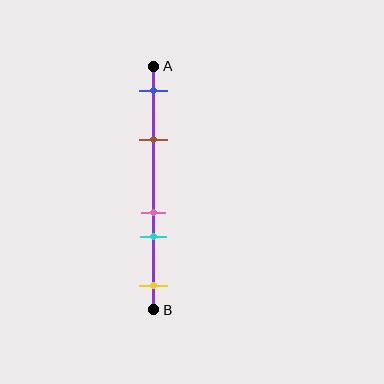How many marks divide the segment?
There are 5 marks dividing the segment.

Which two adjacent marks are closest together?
The pink and cyan marks are the closest adjacent pair.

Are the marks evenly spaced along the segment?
No, the marks are not evenly spaced.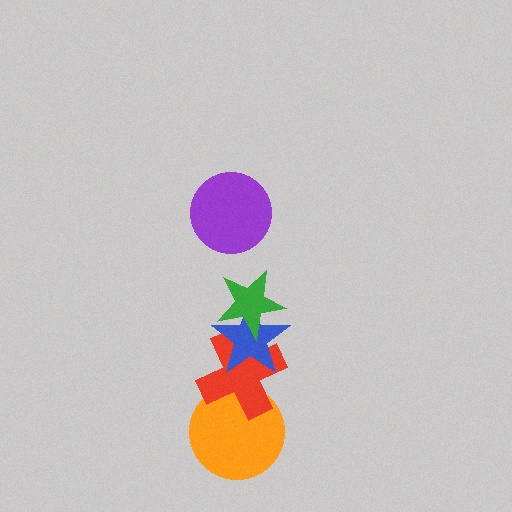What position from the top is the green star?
The green star is 2nd from the top.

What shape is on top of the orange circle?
The red cross is on top of the orange circle.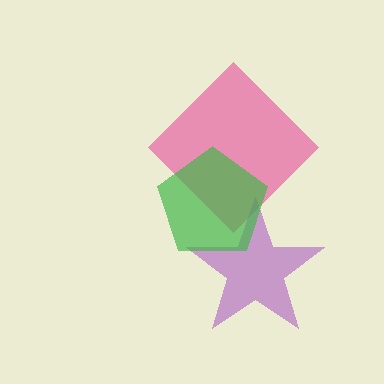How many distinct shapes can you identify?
There are 3 distinct shapes: a pink diamond, a purple star, a green pentagon.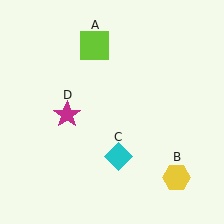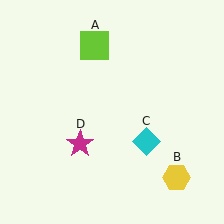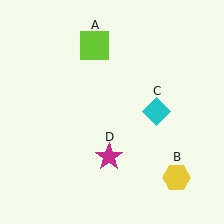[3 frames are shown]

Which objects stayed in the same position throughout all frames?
Lime square (object A) and yellow hexagon (object B) remained stationary.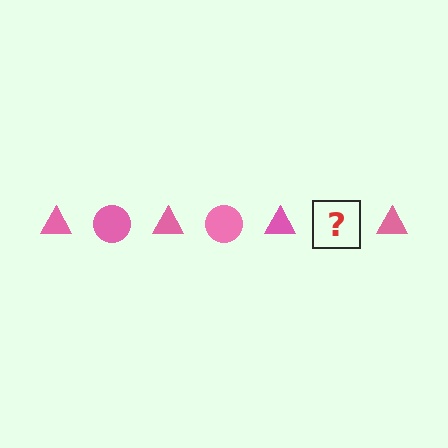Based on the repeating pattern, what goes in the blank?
The blank should be a pink circle.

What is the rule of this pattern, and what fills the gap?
The rule is that the pattern cycles through triangle, circle shapes in pink. The gap should be filled with a pink circle.